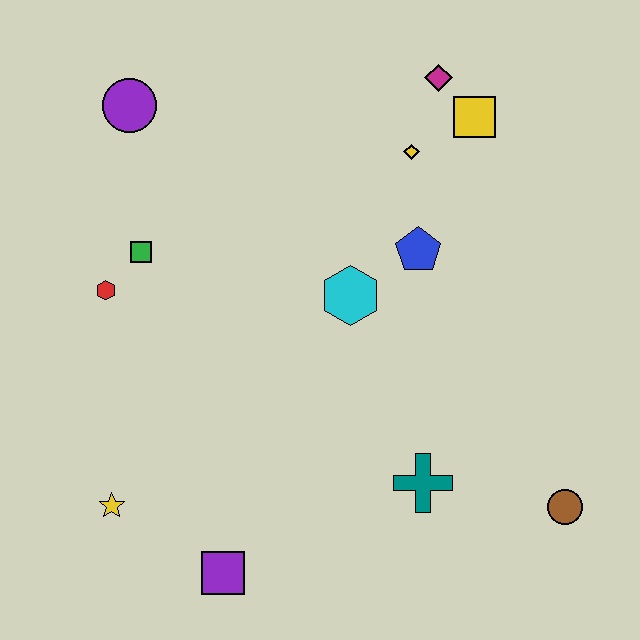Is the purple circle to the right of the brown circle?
No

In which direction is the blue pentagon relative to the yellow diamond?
The blue pentagon is below the yellow diamond.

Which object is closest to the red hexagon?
The green square is closest to the red hexagon.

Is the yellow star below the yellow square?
Yes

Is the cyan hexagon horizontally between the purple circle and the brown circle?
Yes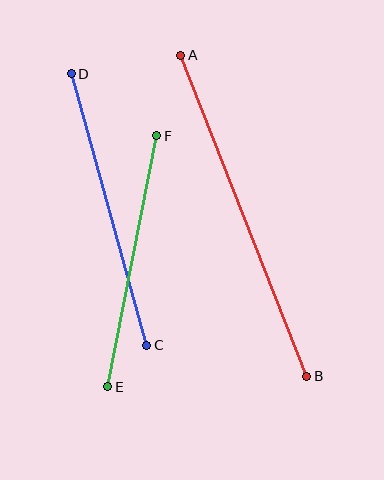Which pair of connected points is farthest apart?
Points A and B are farthest apart.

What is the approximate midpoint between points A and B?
The midpoint is at approximately (244, 216) pixels.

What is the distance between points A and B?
The distance is approximately 345 pixels.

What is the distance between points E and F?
The distance is approximately 256 pixels.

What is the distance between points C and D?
The distance is approximately 282 pixels.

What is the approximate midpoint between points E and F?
The midpoint is at approximately (132, 261) pixels.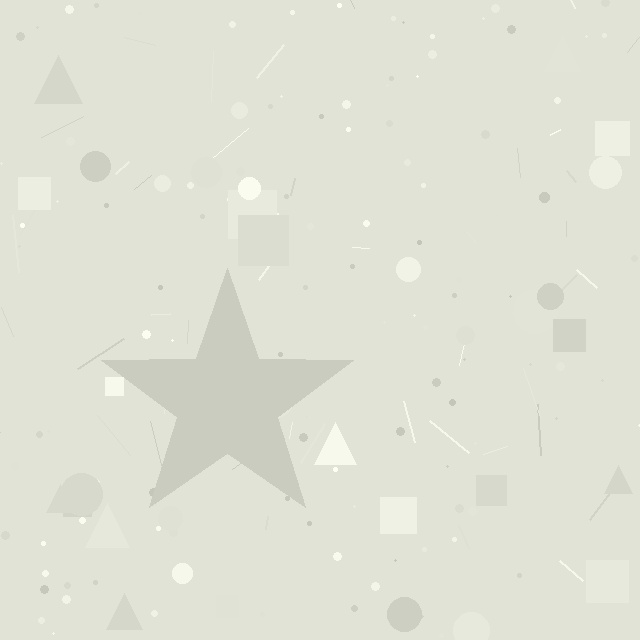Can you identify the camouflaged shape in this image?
The camouflaged shape is a star.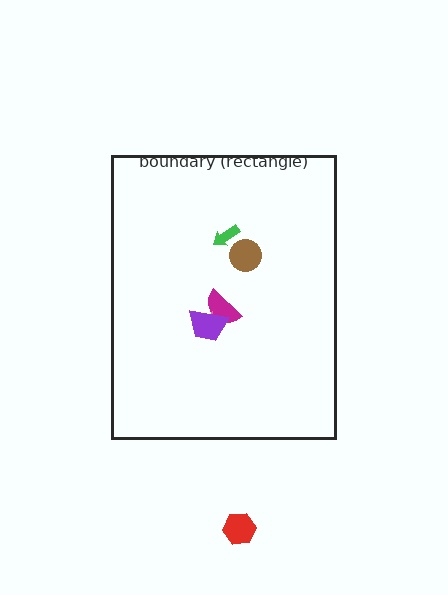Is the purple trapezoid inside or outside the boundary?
Inside.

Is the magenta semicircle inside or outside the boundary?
Inside.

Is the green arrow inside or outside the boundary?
Inside.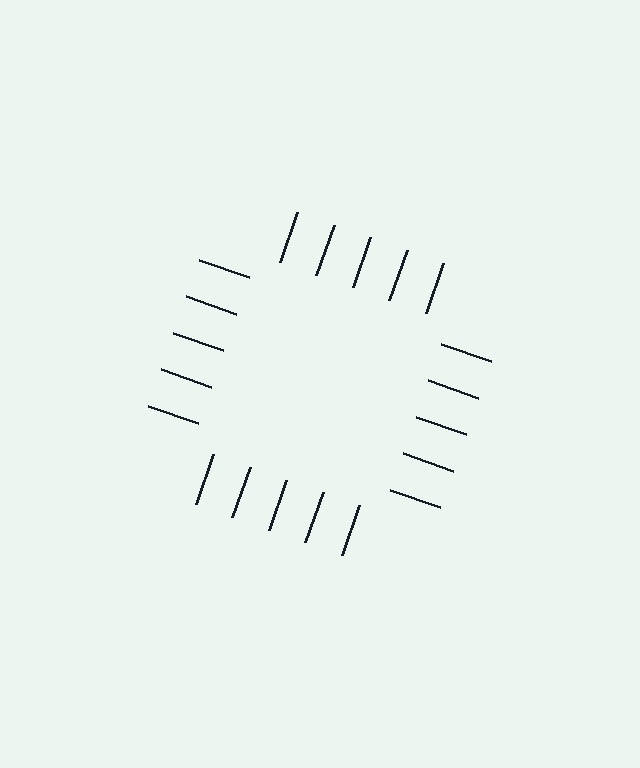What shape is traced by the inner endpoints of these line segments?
An illusory square — the line segments terminate on its edges but no continuous stroke is drawn.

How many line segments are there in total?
20 — 5 along each of the 4 edges.